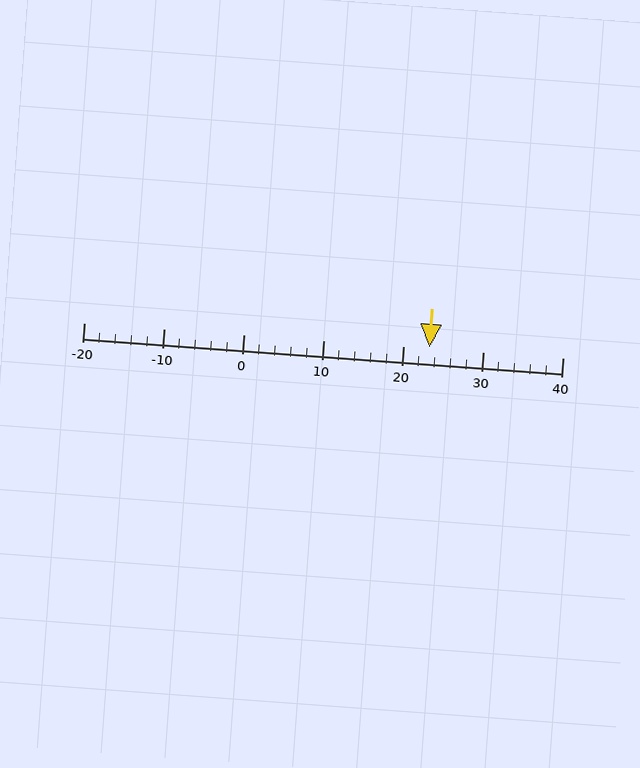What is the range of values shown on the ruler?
The ruler shows values from -20 to 40.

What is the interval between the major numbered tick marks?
The major tick marks are spaced 10 units apart.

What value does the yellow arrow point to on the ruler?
The yellow arrow points to approximately 23.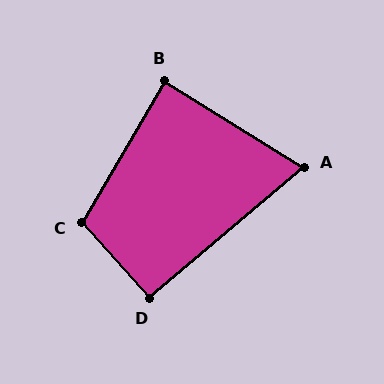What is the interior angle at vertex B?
Approximately 88 degrees (approximately right).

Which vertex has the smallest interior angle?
A, at approximately 72 degrees.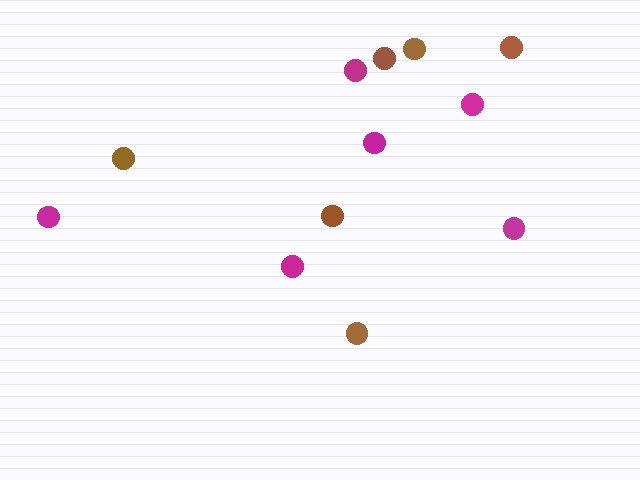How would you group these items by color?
There are 2 groups: one group of brown circles (6) and one group of magenta circles (6).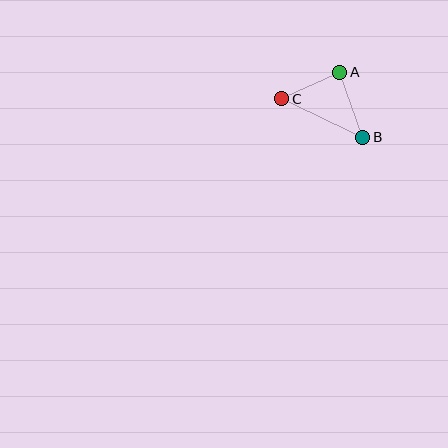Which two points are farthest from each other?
Points B and C are farthest from each other.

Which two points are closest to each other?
Points A and C are closest to each other.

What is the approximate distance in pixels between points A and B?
The distance between A and B is approximately 69 pixels.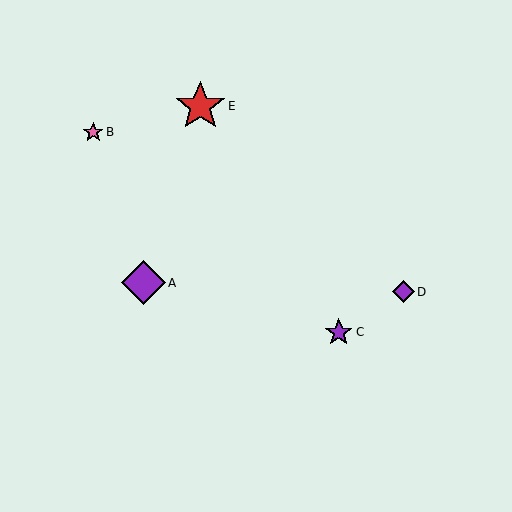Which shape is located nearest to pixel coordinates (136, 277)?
The purple diamond (labeled A) at (143, 283) is nearest to that location.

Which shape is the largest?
The red star (labeled E) is the largest.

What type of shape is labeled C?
Shape C is a purple star.